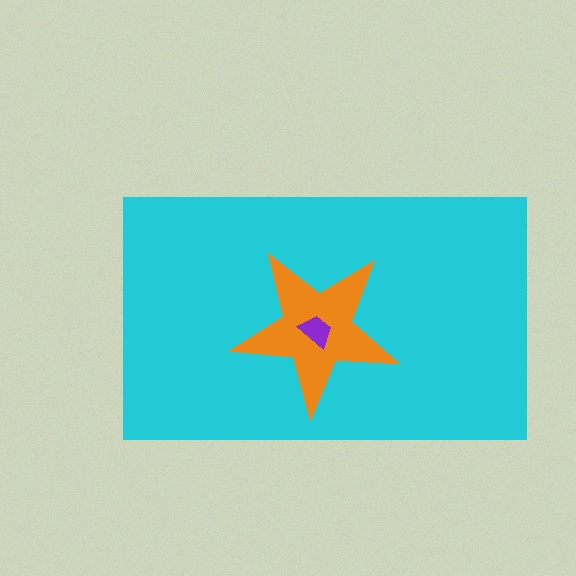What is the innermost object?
The purple trapezoid.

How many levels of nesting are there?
3.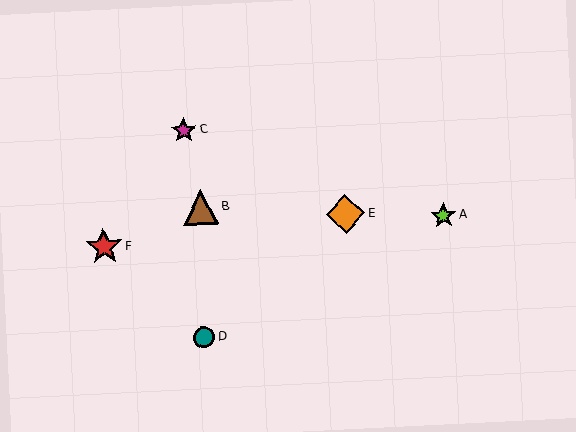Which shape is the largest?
The orange diamond (labeled E) is the largest.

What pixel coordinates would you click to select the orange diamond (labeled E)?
Click at (346, 214) to select the orange diamond E.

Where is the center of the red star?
The center of the red star is at (104, 247).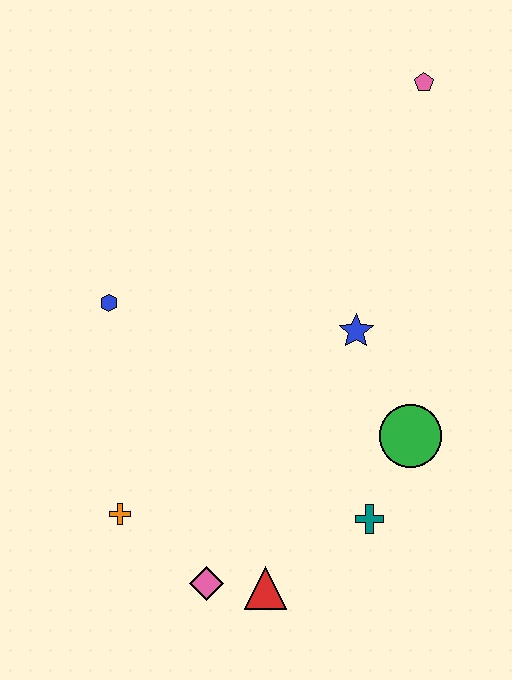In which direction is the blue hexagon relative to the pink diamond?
The blue hexagon is above the pink diamond.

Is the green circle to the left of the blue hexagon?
No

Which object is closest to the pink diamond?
The red triangle is closest to the pink diamond.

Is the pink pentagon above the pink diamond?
Yes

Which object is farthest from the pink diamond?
The pink pentagon is farthest from the pink diamond.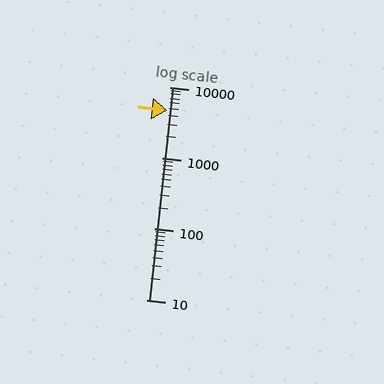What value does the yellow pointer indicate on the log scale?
The pointer indicates approximately 4700.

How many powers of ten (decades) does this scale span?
The scale spans 3 decades, from 10 to 10000.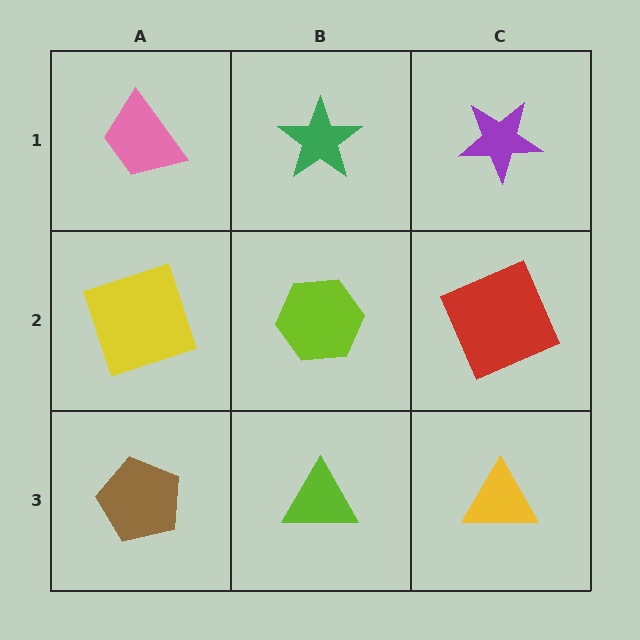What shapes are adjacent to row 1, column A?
A yellow square (row 2, column A), a green star (row 1, column B).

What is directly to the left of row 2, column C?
A lime hexagon.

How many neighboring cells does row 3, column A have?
2.